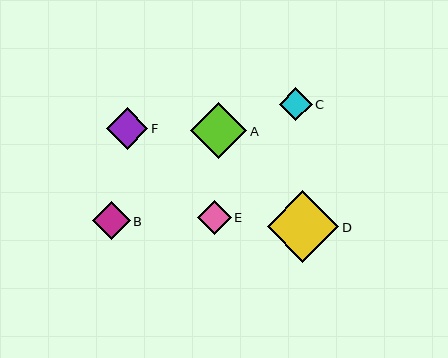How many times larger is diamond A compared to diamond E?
Diamond A is approximately 1.7 times the size of diamond E.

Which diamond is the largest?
Diamond D is the largest with a size of approximately 72 pixels.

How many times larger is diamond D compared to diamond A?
Diamond D is approximately 1.3 times the size of diamond A.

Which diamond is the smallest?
Diamond C is the smallest with a size of approximately 33 pixels.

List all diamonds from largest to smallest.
From largest to smallest: D, A, F, B, E, C.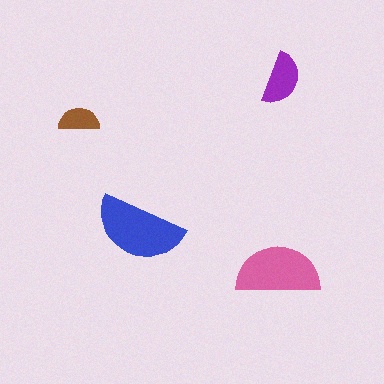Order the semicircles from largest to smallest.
the blue one, the pink one, the purple one, the brown one.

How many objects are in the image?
There are 4 objects in the image.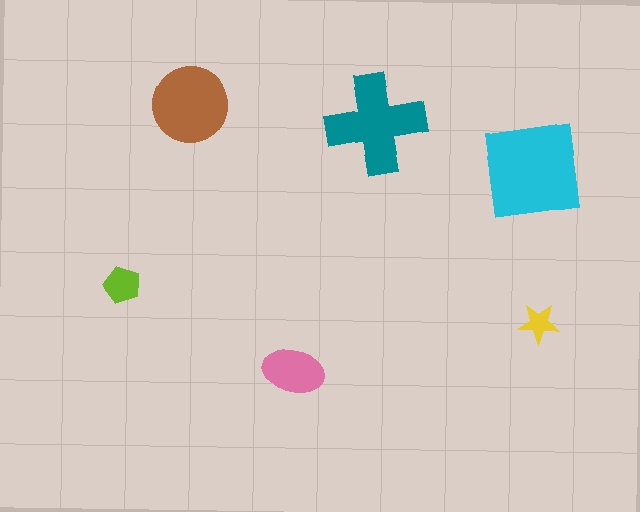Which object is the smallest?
The yellow star.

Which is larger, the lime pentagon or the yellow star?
The lime pentagon.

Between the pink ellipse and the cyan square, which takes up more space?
The cyan square.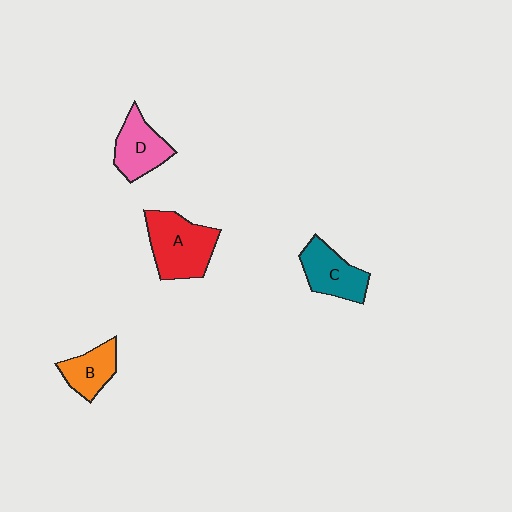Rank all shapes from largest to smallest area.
From largest to smallest: A (red), C (teal), D (pink), B (orange).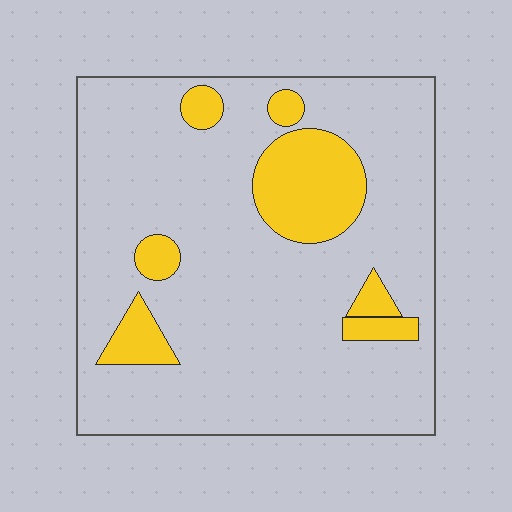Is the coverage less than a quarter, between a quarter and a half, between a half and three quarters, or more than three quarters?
Less than a quarter.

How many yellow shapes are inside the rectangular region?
7.